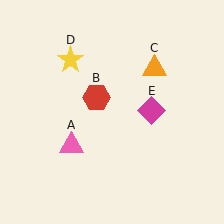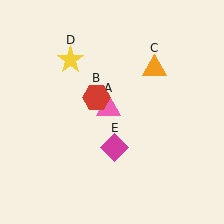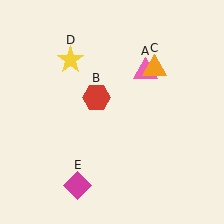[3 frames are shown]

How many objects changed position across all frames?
2 objects changed position: pink triangle (object A), magenta diamond (object E).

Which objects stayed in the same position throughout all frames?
Red hexagon (object B) and orange triangle (object C) and yellow star (object D) remained stationary.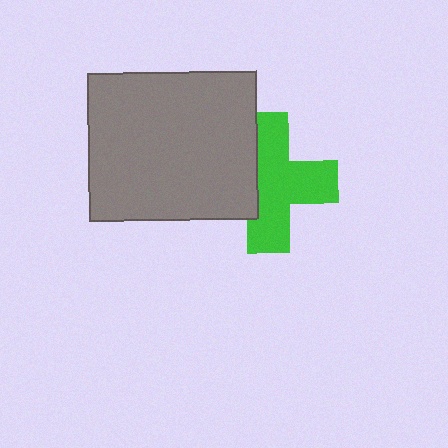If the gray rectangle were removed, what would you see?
You would see the complete green cross.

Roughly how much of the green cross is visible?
Most of it is visible (roughly 66%).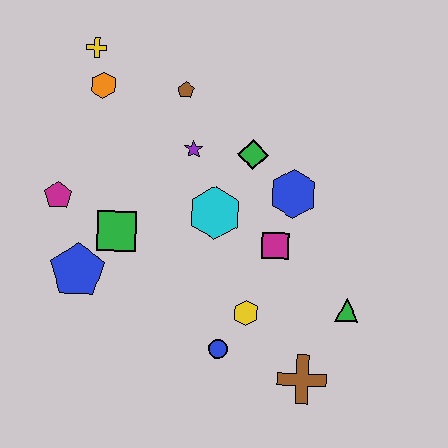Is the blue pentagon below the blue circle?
No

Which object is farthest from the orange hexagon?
The brown cross is farthest from the orange hexagon.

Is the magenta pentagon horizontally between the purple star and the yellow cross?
No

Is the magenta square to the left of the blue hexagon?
Yes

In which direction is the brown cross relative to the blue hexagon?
The brown cross is below the blue hexagon.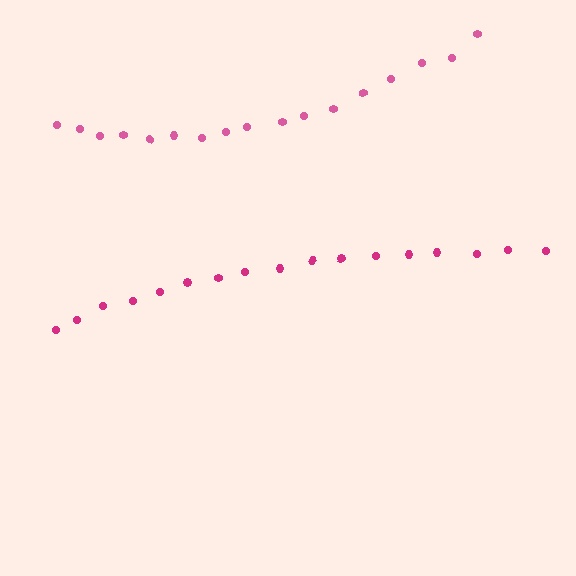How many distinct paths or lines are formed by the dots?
There are 2 distinct paths.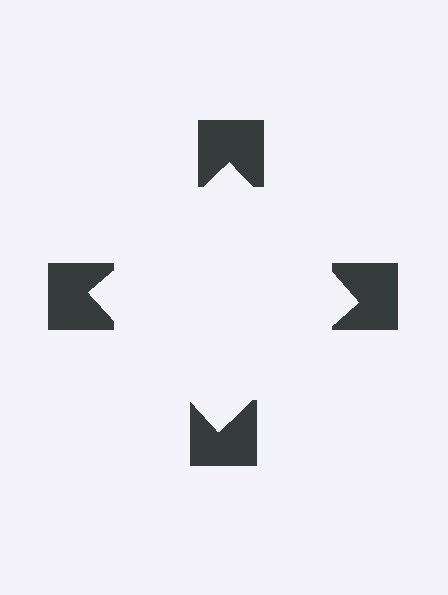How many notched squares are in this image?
There are 4 — one at each vertex of the illusory square.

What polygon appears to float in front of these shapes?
An illusory square — its edges are inferred from the aligned wedge cuts in the notched squares, not physically drawn.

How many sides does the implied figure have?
4 sides.